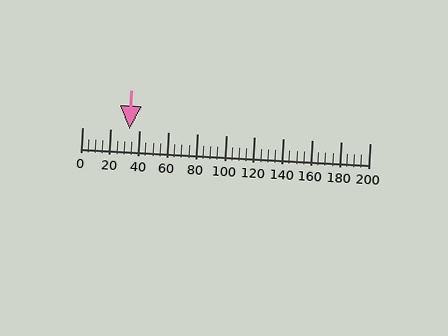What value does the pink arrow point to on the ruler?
The pink arrow points to approximately 33.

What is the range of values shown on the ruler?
The ruler shows values from 0 to 200.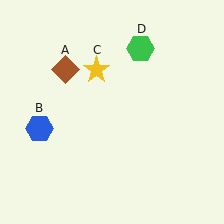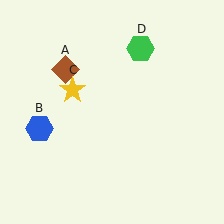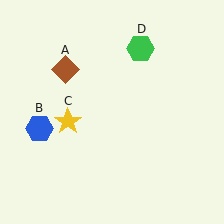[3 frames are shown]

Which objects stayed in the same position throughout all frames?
Brown diamond (object A) and blue hexagon (object B) and green hexagon (object D) remained stationary.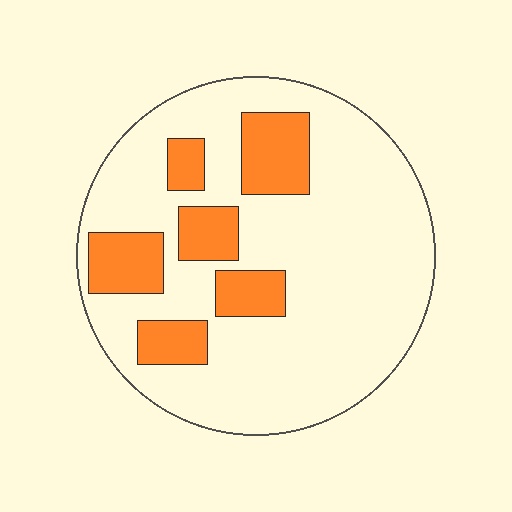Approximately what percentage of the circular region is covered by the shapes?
Approximately 20%.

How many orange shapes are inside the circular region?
6.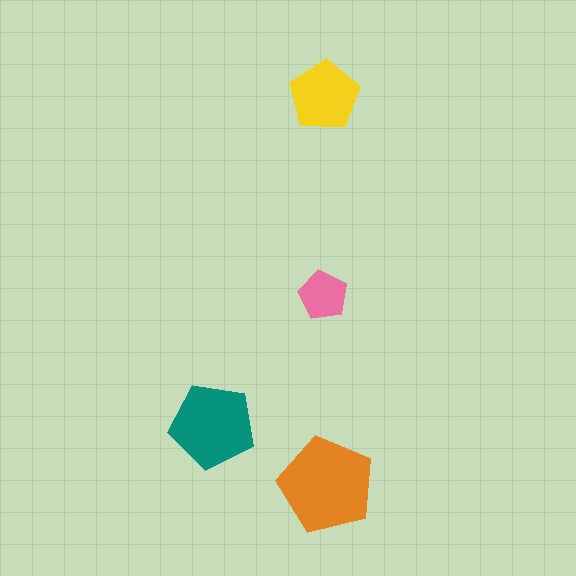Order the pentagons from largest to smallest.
the orange one, the teal one, the yellow one, the pink one.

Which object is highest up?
The yellow pentagon is topmost.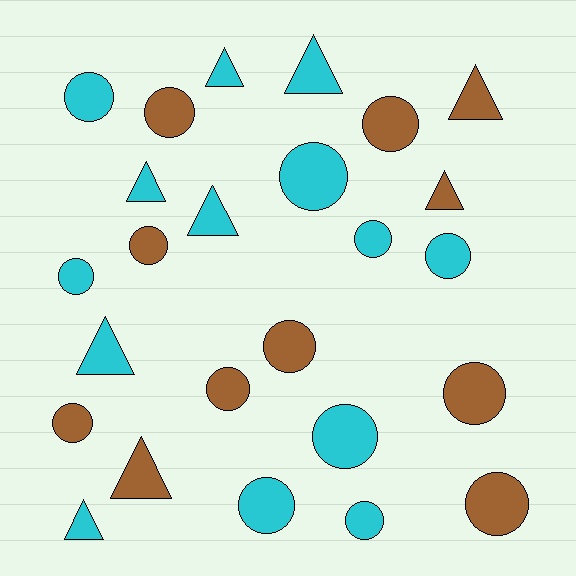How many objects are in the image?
There are 25 objects.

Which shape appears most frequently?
Circle, with 16 objects.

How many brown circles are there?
There are 8 brown circles.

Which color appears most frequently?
Cyan, with 14 objects.